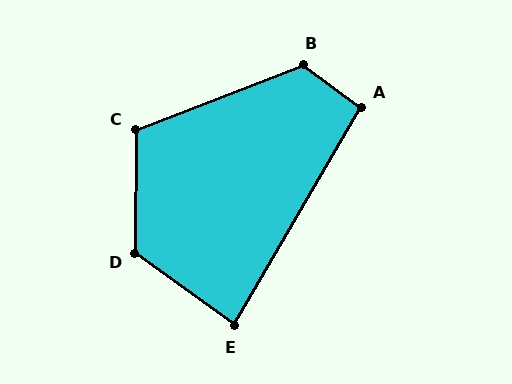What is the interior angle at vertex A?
Approximately 96 degrees (obtuse).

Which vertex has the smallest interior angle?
E, at approximately 84 degrees.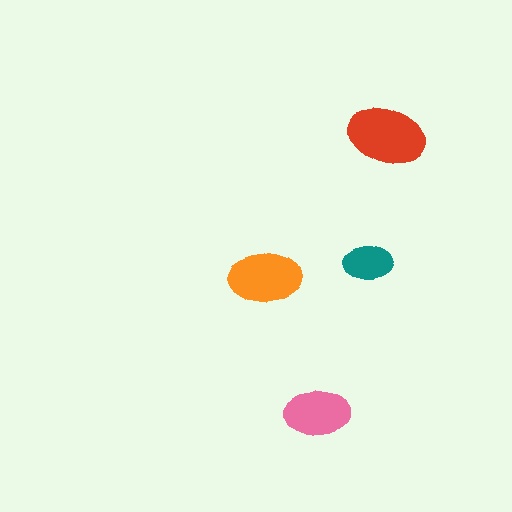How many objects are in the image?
There are 4 objects in the image.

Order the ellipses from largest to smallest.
the red one, the orange one, the pink one, the teal one.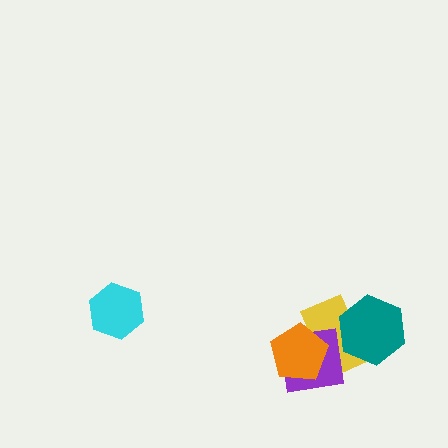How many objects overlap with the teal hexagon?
1 object overlaps with the teal hexagon.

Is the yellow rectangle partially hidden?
Yes, it is partially covered by another shape.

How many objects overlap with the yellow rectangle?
3 objects overlap with the yellow rectangle.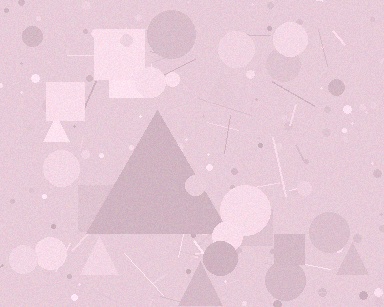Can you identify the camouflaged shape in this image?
The camouflaged shape is a triangle.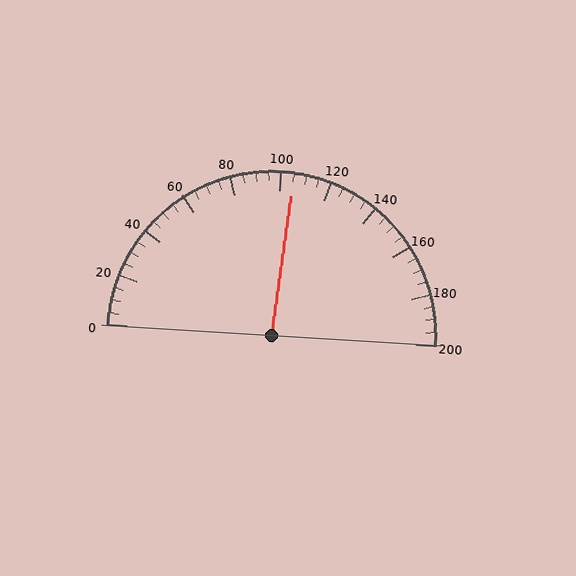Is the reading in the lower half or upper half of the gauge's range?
The reading is in the upper half of the range (0 to 200).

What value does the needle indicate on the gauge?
The needle indicates approximately 105.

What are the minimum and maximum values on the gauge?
The gauge ranges from 0 to 200.